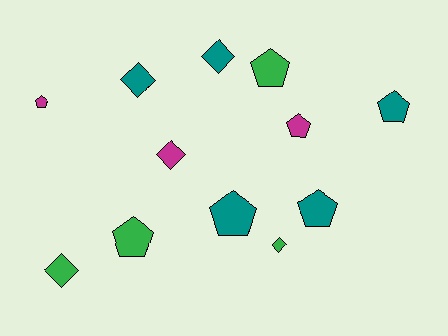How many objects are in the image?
There are 12 objects.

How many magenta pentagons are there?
There are 2 magenta pentagons.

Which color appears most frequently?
Teal, with 5 objects.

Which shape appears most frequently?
Pentagon, with 7 objects.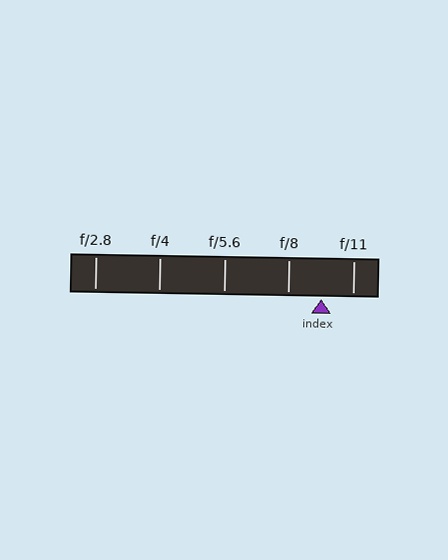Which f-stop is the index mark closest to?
The index mark is closest to f/11.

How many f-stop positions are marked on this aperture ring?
There are 5 f-stop positions marked.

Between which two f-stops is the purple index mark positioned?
The index mark is between f/8 and f/11.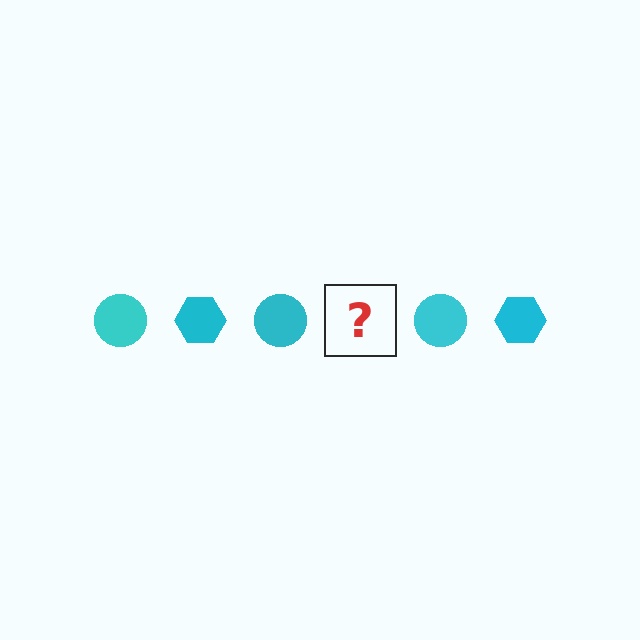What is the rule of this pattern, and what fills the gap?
The rule is that the pattern cycles through circle, hexagon shapes in cyan. The gap should be filled with a cyan hexagon.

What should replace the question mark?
The question mark should be replaced with a cyan hexagon.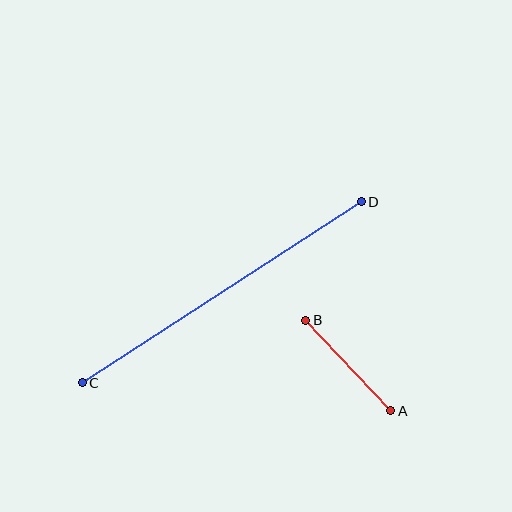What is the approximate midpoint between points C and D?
The midpoint is at approximately (222, 292) pixels.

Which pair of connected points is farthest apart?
Points C and D are farthest apart.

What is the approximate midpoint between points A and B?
The midpoint is at approximately (348, 366) pixels.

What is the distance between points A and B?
The distance is approximately 124 pixels.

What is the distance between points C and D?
The distance is approximately 332 pixels.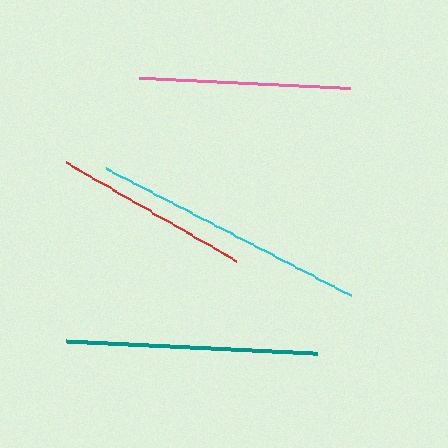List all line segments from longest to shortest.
From longest to shortest: cyan, teal, pink, red.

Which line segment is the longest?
The cyan line is the longest at approximately 276 pixels.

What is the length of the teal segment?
The teal segment is approximately 251 pixels long.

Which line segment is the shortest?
The red line is the shortest at approximately 197 pixels.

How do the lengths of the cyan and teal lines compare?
The cyan and teal lines are approximately the same length.